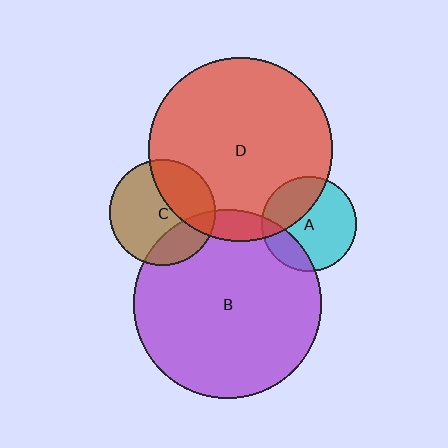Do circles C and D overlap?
Yes.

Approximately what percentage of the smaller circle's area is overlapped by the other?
Approximately 35%.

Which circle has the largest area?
Circle B (purple).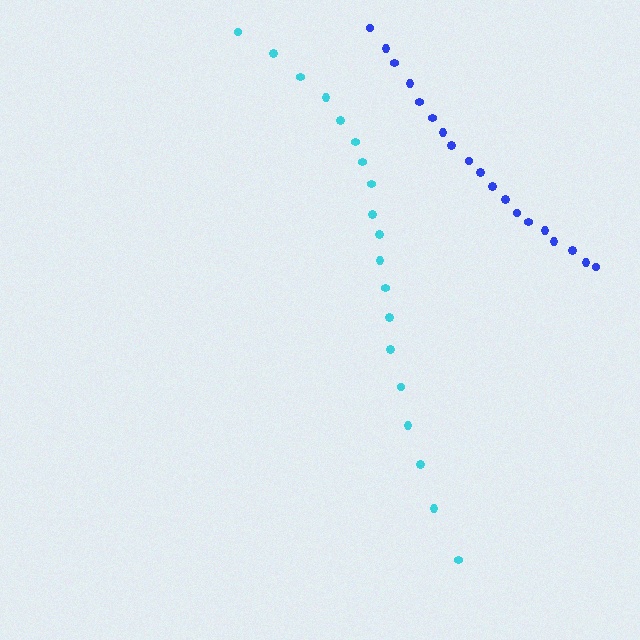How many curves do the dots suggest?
There are 2 distinct paths.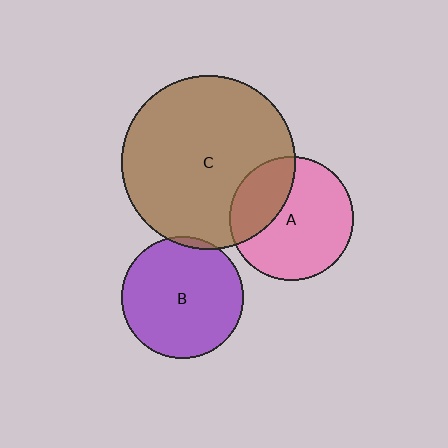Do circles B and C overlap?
Yes.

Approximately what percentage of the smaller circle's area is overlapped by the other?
Approximately 5%.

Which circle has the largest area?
Circle C (brown).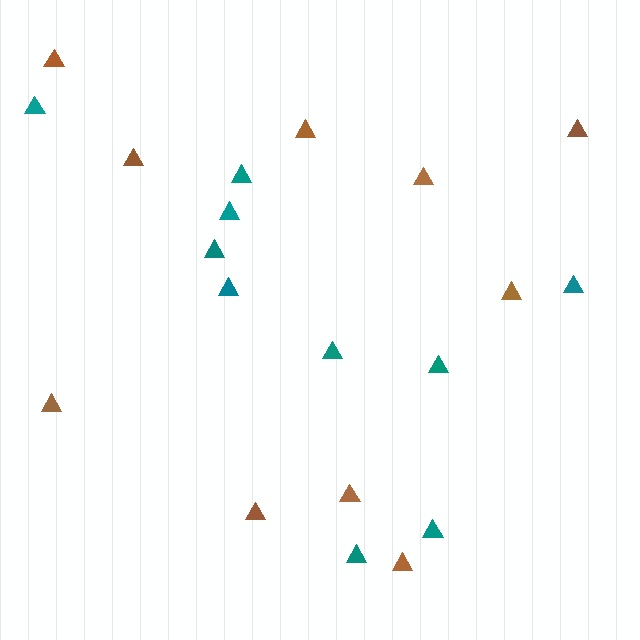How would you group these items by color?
There are 2 groups: one group of brown triangles (10) and one group of teal triangles (10).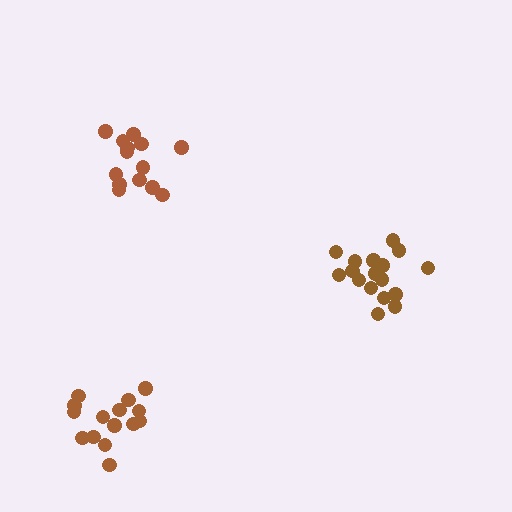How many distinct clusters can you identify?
There are 3 distinct clusters.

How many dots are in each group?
Group 1: 18 dots, Group 2: 14 dots, Group 3: 15 dots (47 total).